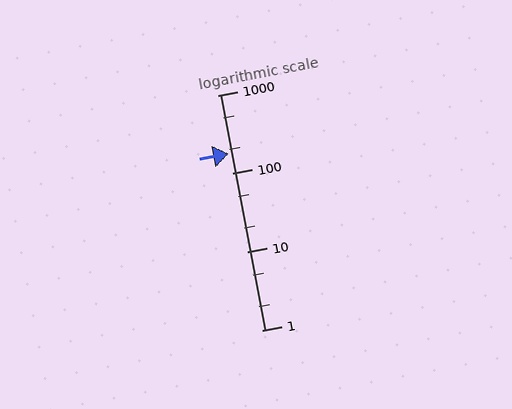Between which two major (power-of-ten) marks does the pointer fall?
The pointer is between 100 and 1000.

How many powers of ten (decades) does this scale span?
The scale spans 3 decades, from 1 to 1000.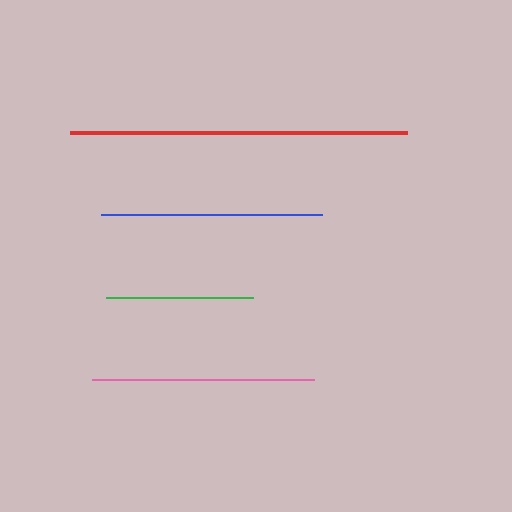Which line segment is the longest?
The red line is the longest at approximately 337 pixels.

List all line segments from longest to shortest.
From longest to shortest: red, pink, blue, green.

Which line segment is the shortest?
The green line is the shortest at approximately 146 pixels.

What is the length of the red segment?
The red segment is approximately 337 pixels long.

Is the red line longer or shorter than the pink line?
The red line is longer than the pink line.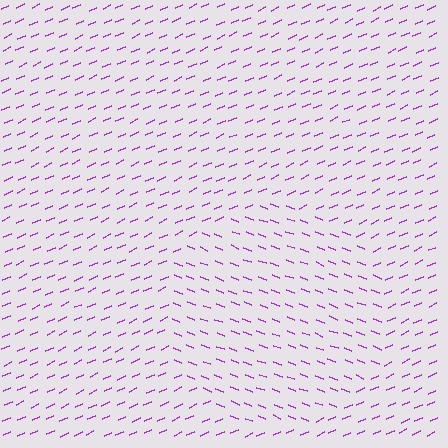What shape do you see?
I see a circle.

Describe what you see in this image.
The image is filled with small purple line segments. A circle region in the image has lines oriented differently from the surrounding lines, creating a visible texture boundary.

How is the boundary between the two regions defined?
The boundary is defined purely by a change in line orientation (approximately 45 degrees difference). All lines are the same color and thickness.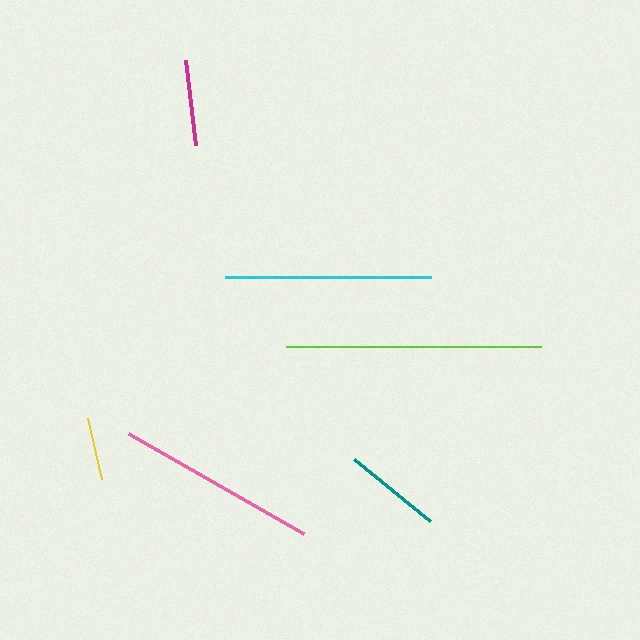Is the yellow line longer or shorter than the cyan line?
The cyan line is longer than the yellow line.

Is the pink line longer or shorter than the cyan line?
The cyan line is longer than the pink line.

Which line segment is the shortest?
The yellow line is the shortest at approximately 63 pixels.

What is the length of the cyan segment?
The cyan segment is approximately 206 pixels long.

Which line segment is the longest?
The lime line is the longest at approximately 256 pixels.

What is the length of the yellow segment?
The yellow segment is approximately 63 pixels long.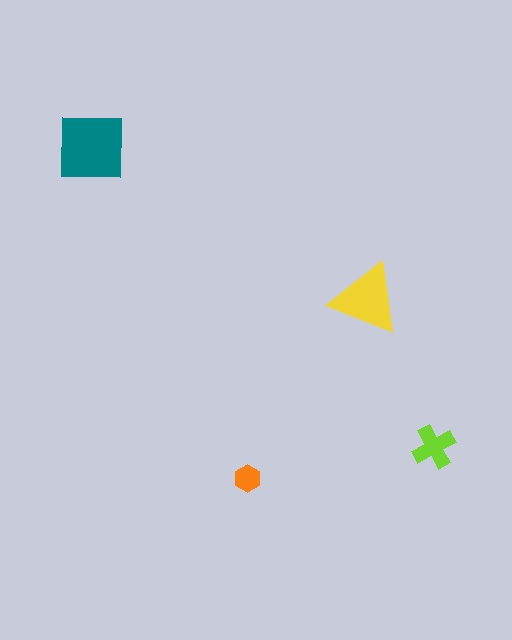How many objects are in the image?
There are 4 objects in the image.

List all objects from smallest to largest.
The orange hexagon, the lime cross, the yellow triangle, the teal square.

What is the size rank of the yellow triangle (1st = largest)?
2nd.